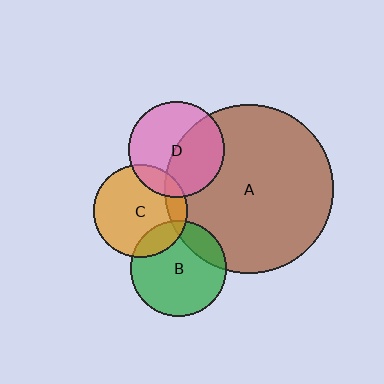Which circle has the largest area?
Circle A (brown).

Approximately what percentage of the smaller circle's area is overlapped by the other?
Approximately 15%.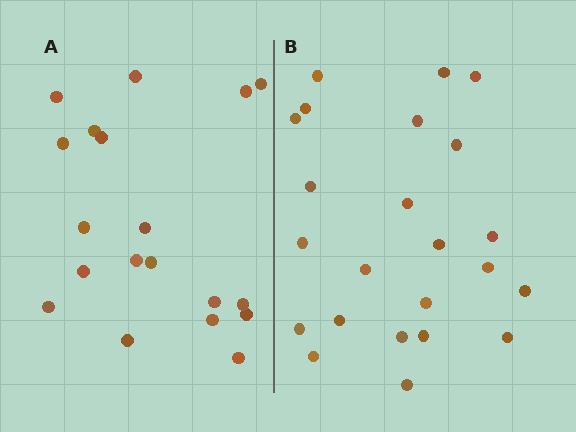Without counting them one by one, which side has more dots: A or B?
Region B (the right region) has more dots.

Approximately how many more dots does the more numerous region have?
Region B has about 4 more dots than region A.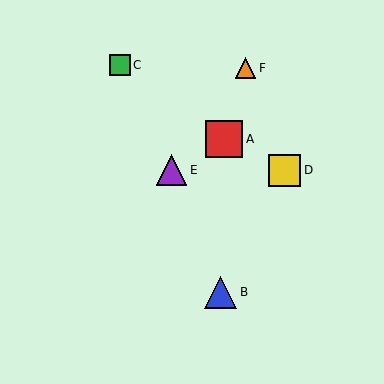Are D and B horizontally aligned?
No, D is at y≈170 and B is at y≈292.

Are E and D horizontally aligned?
Yes, both are at y≈170.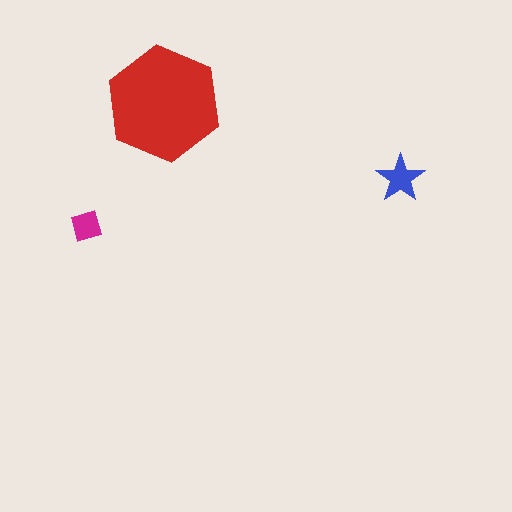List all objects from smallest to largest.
The magenta diamond, the blue star, the red hexagon.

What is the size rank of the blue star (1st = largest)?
2nd.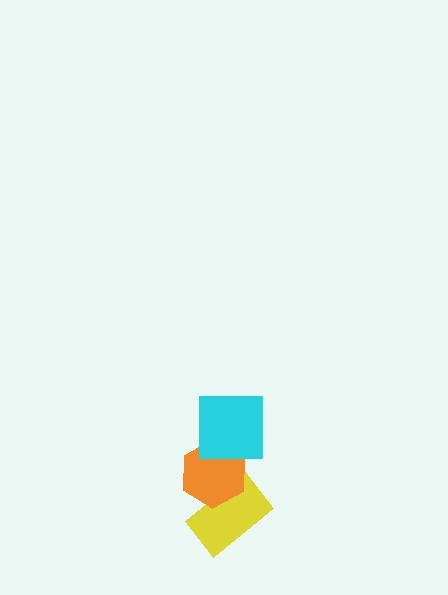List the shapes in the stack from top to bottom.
From top to bottom: the cyan square, the orange hexagon, the yellow rectangle.